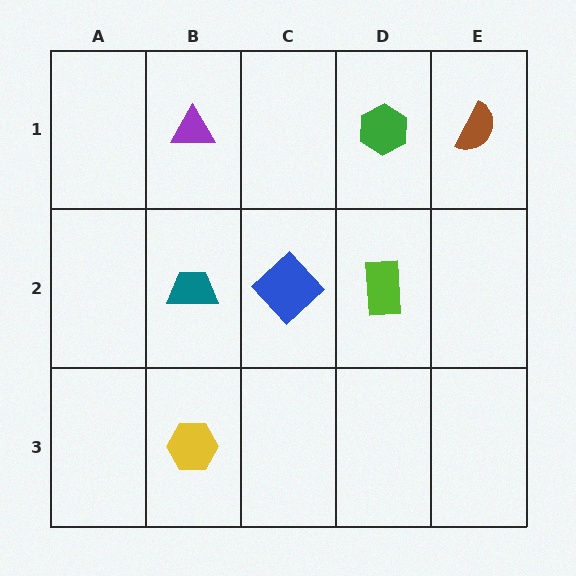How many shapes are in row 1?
3 shapes.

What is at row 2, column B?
A teal trapezoid.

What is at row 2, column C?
A blue diamond.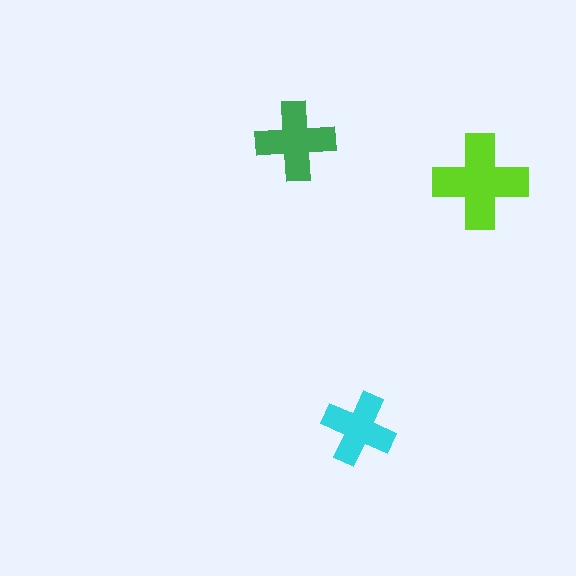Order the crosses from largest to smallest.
the lime one, the green one, the cyan one.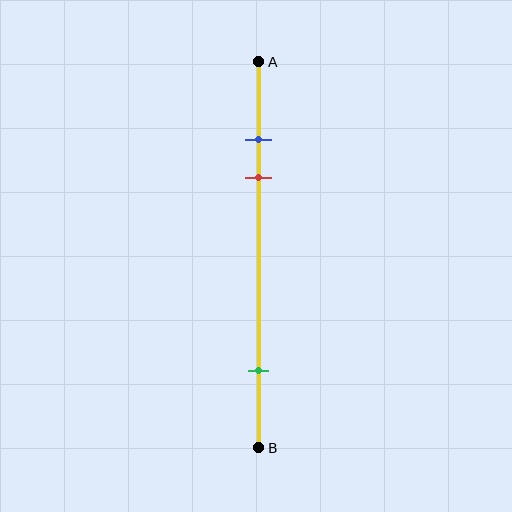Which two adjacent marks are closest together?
The blue and red marks are the closest adjacent pair.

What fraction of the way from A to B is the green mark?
The green mark is approximately 80% (0.8) of the way from A to B.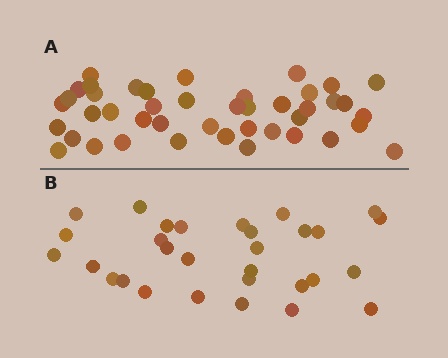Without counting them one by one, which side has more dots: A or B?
Region A (the top region) has more dots.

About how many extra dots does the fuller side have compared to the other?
Region A has approximately 15 more dots than region B.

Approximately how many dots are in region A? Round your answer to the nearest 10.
About 40 dots. (The exact count is 43, which rounds to 40.)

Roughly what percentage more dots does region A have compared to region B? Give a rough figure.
About 45% more.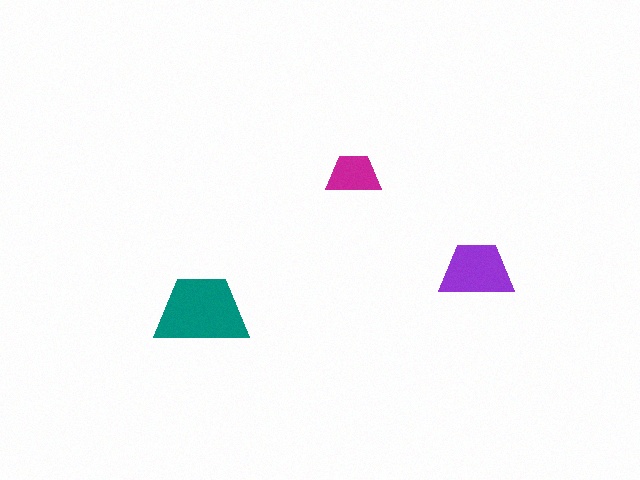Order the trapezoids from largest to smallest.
the teal one, the purple one, the magenta one.